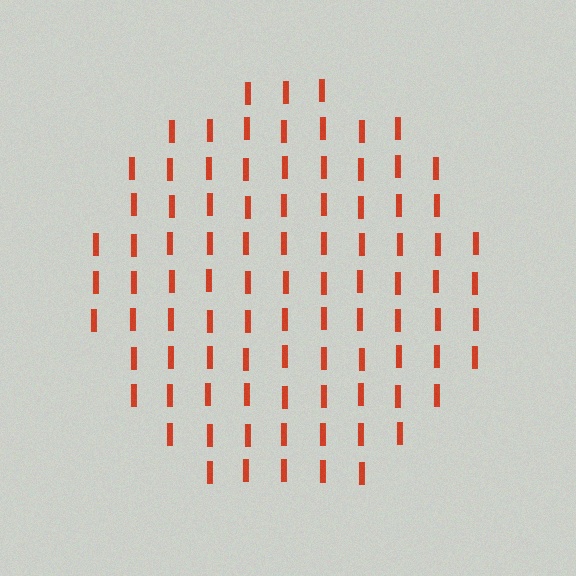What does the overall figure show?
The overall figure shows a circle.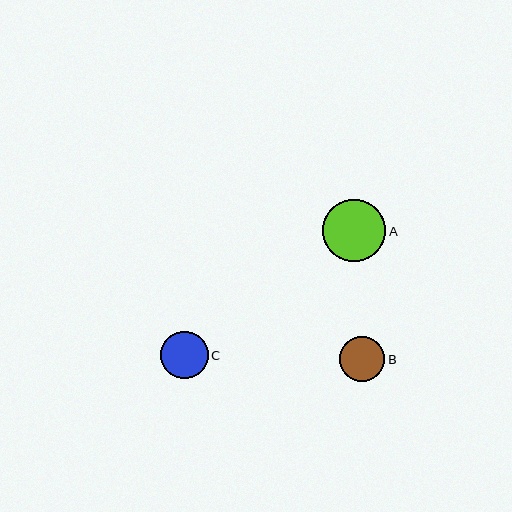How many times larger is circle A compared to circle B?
Circle A is approximately 1.4 times the size of circle B.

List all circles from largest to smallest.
From largest to smallest: A, C, B.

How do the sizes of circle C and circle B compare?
Circle C and circle B are approximately the same size.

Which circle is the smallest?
Circle B is the smallest with a size of approximately 46 pixels.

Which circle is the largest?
Circle A is the largest with a size of approximately 63 pixels.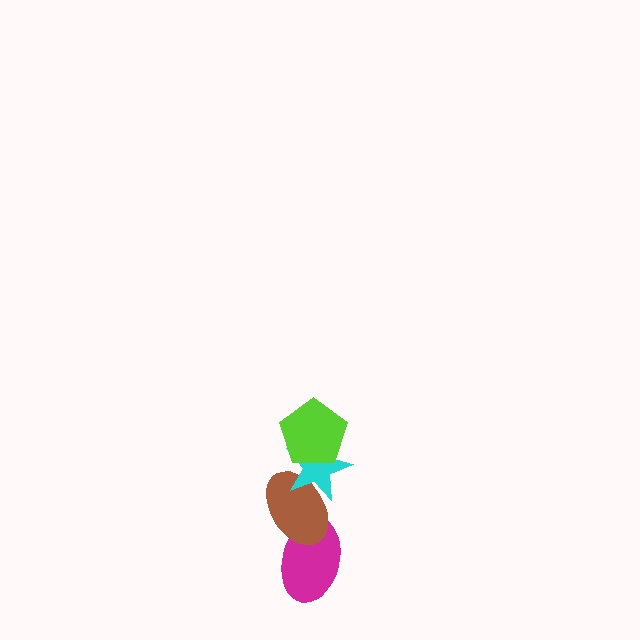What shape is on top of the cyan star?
The lime pentagon is on top of the cyan star.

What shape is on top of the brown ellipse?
The cyan star is on top of the brown ellipse.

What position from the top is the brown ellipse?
The brown ellipse is 3rd from the top.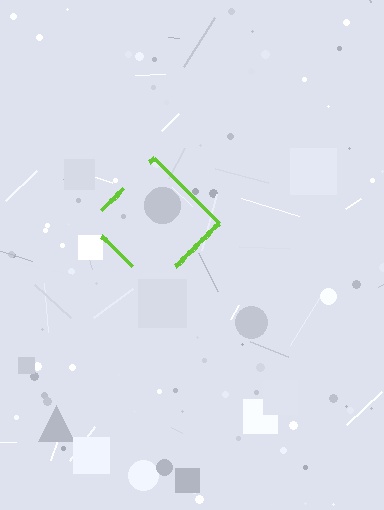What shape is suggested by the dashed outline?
The dashed outline suggests a diamond.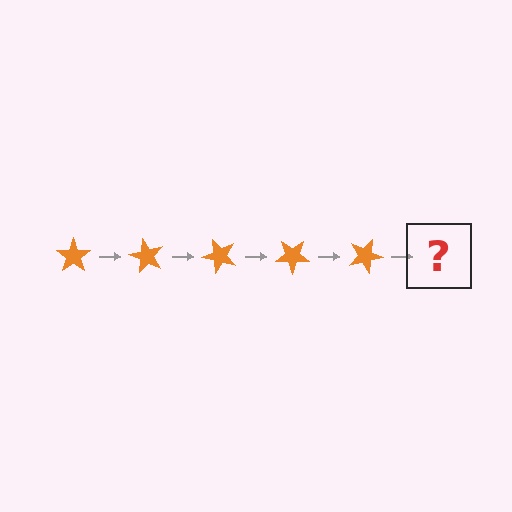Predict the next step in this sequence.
The next step is an orange star rotated 300 degrees.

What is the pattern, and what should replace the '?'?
The pattern is that the star rotates 60 degrees each step. The '?' should be an orange star rotated 300 degrees.